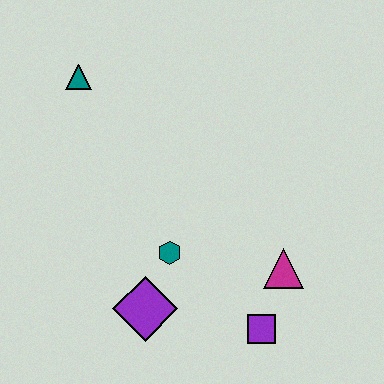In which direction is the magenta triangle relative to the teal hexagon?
The magenta triangle is to the right of the teal hexagon.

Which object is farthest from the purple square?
The teal triangle is farthest from the purple square.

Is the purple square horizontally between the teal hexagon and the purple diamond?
No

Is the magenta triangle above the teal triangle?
No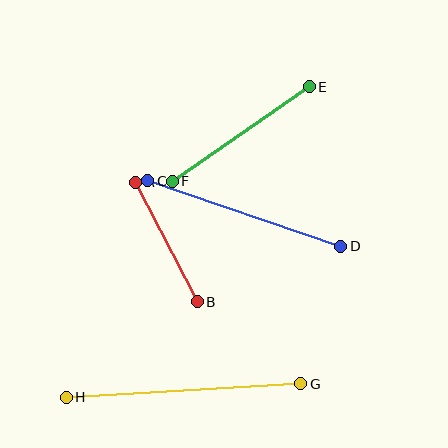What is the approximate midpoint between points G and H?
The midpoint is at approximately (183, 390) pixels.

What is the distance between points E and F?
The distance is approximately 166 pixels.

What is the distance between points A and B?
The distance is approximately 135 pixels.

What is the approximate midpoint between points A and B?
The midpoint is at approximately (167, 242) pixels.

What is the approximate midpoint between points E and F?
The midpoint is at approximately (241, 134) pixels.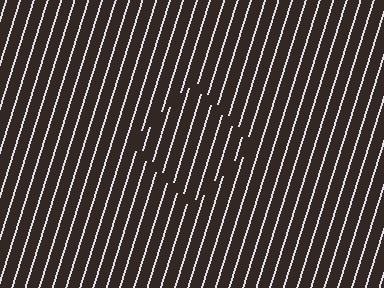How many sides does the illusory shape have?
4 sides — the line-ends trace a square.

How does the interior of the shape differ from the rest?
The interior of the shape contains the same grating, shifted by half a period — the contour is defined by the phase discontinuity where line-ends from the inner and outer gratings abut.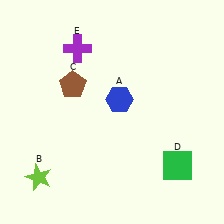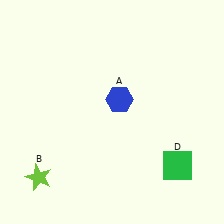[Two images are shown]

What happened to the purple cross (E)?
The purple cross (E) was removed in Image 2. It was in the top-left area of Image 1.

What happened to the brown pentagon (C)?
The brown pentagon (C) was removed in Image 2. It was in the top-left area of Image 1.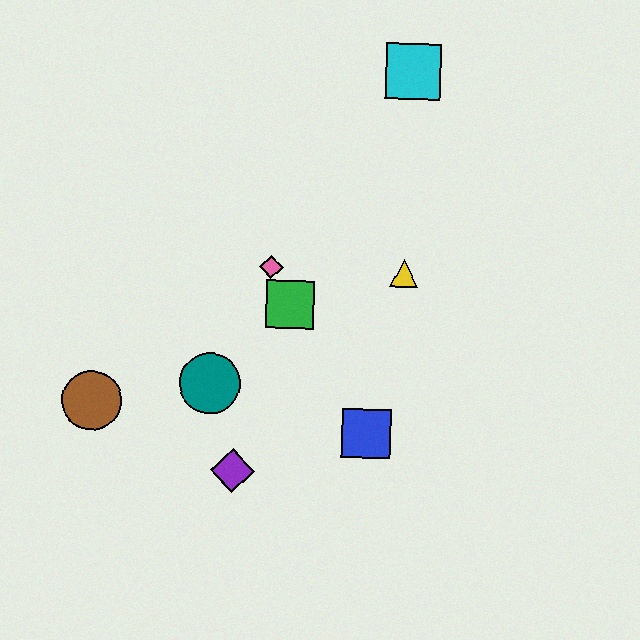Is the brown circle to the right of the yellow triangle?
No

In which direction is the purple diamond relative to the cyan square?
The purple diamond is below the cyan square.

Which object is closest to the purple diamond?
The teal circle is closest to the purple diamond.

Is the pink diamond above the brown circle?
Yes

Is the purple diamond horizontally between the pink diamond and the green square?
No